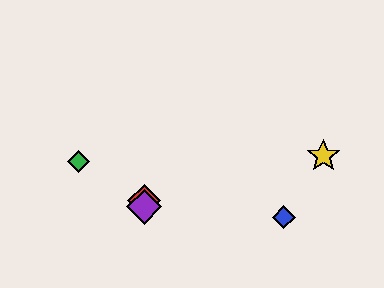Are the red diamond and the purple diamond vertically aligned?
Yes, both are at x≈144.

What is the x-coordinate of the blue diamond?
The blue diamond is at x≈284.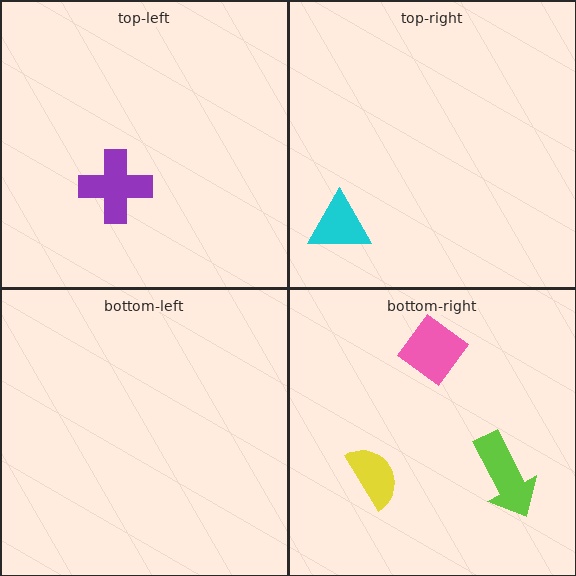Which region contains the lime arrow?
The bottom-right region.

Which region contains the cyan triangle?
The top-right region.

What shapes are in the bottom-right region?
The lime arrow, the yellow semicircle, the pink diamond.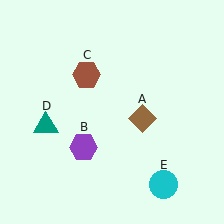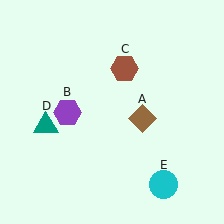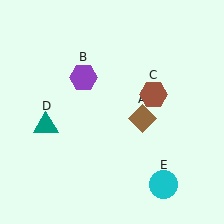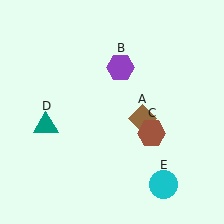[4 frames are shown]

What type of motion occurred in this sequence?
The purple hexagon (object B), brown hexagon (object C) rotated clockwise around the center of the scene.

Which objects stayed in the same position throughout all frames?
Brown diamond (object A) and teal triangle (object D) and cyan circle (object E) remained stationary.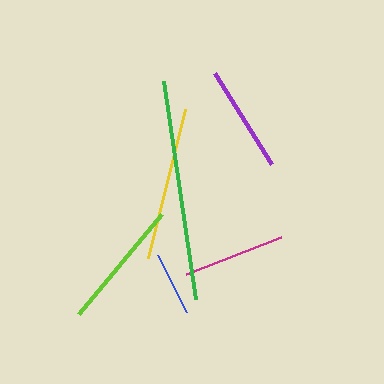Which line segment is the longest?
The green line is the longest at approximately 220 pixels.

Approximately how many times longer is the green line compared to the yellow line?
The green line is approximately 1.4 times the length of the yellow line.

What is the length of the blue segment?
The blue segment is approximately 64 pixels long.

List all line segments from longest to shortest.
From longest to shortest: green, yellow, lime, purple, magenta, blue.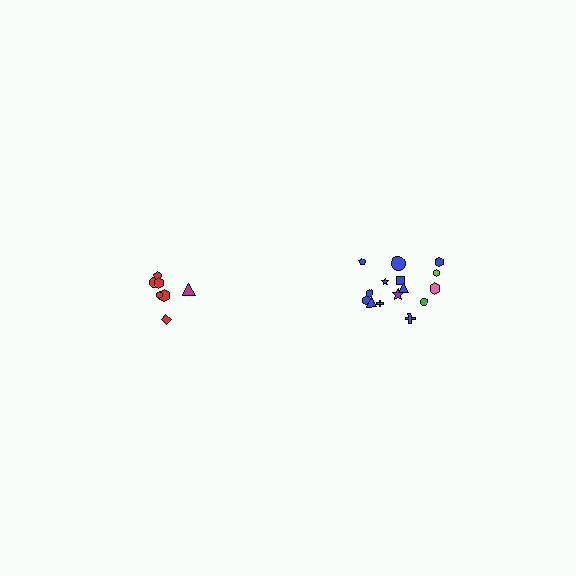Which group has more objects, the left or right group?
The right group.